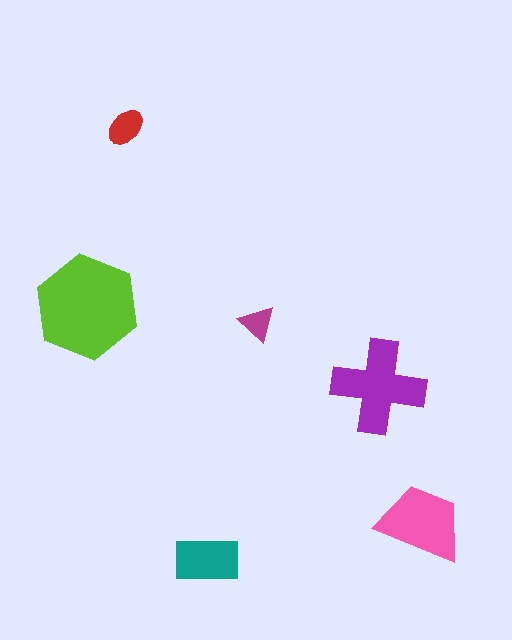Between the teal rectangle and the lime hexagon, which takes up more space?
The lime hexagon.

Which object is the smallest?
The magenta triangle.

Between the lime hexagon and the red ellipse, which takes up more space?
The lime hexagon.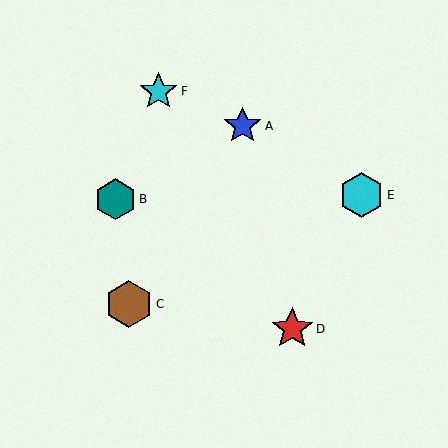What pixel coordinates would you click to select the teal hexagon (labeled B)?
Click at (115, 199) to select the teal hexagon B.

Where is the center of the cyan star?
The center of the cyan star is at (159, 91).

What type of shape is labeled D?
Shape D is a red star.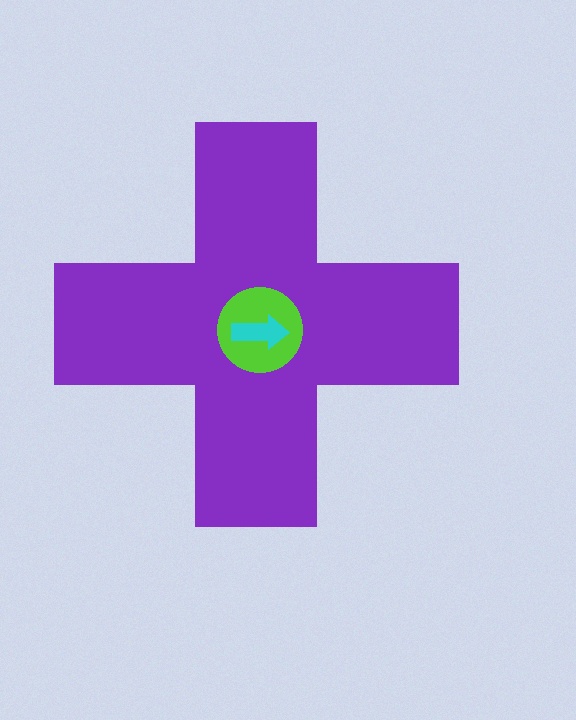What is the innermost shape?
The cyan arrow.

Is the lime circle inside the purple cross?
Yes.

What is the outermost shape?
The purple cross.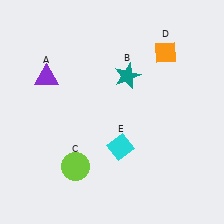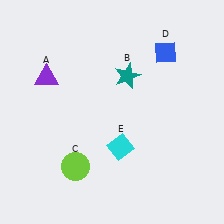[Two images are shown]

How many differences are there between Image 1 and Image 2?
There is 1 difference between the two images.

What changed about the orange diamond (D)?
In Image 1, D is orange. In Image 2, it changed to blue.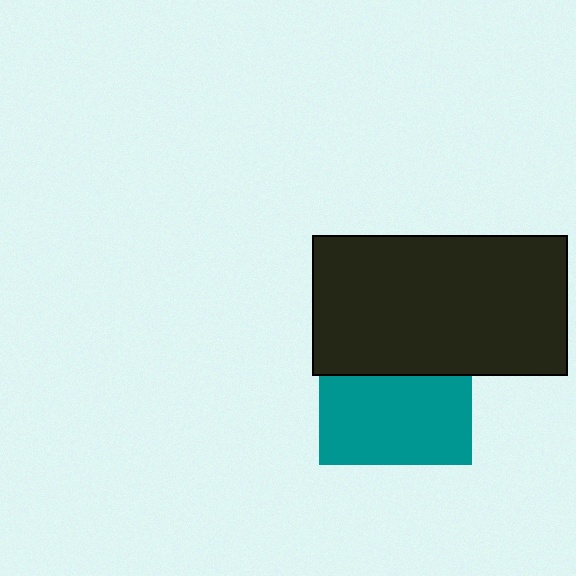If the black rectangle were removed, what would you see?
You would see the complete teal square.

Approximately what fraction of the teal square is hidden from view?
Roughly 41% of the teal square is hidden behind the black rectangle.